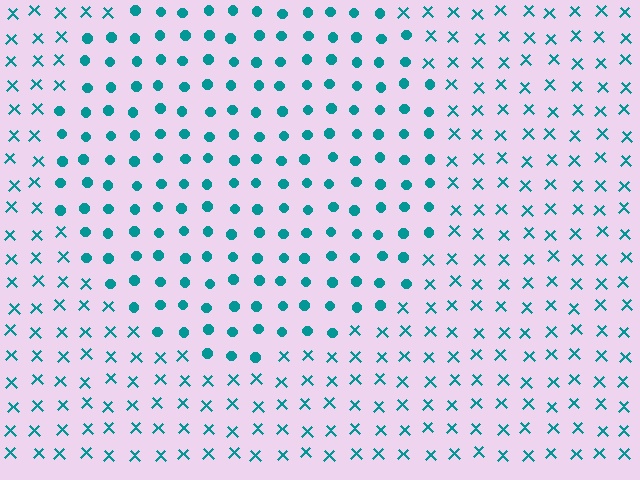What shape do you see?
I see a circle.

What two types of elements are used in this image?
The image uses circles inside the circle region and X marks outside it.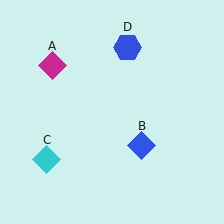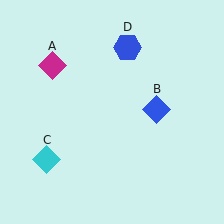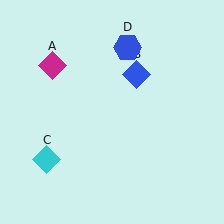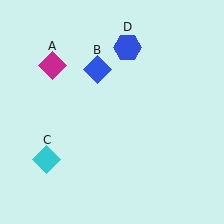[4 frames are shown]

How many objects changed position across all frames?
1 object changed position: blue diamond (object B).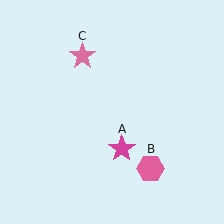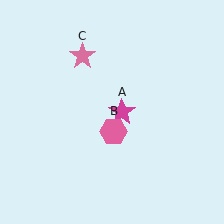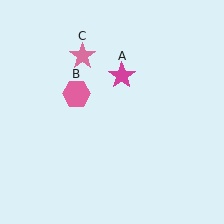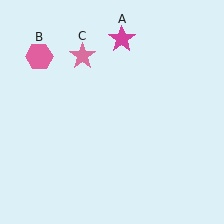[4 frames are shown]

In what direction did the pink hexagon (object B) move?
The pink hexagon (object B) moved up and to the left.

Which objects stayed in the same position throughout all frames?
Pink star (object C) remained stationary.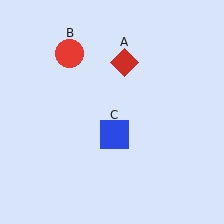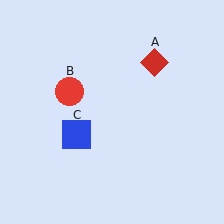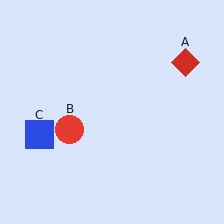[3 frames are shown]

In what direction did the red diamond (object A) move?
The red diamond (object A) moved right.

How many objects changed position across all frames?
3 objects changed position: red diamond (object A), red circle (object B), blue square (object C).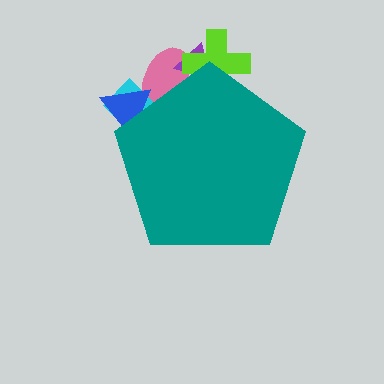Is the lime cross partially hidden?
Yes, the lime cross is partially hidden behind the teal pentagon.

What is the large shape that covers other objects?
A teal pentagon.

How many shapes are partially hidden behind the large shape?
5 shapes are partially hidden.